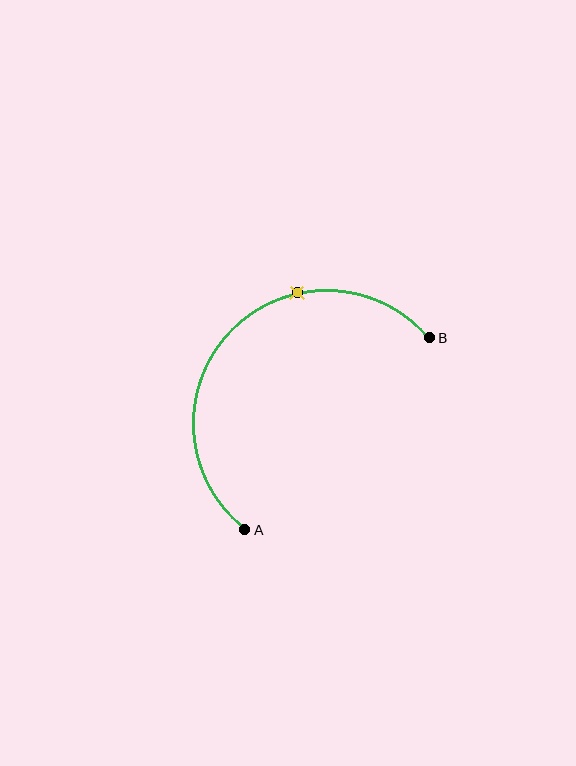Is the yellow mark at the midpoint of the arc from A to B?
No. The yellow mark lies on the arc but is closer to endpoint B. The arc midpoint would be at the point on the curve equidistant along the arc from both A and B.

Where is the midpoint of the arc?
The arc midpoint is the point on the curve farthest from the straight line joining A and B. It sits above and to the left of that line.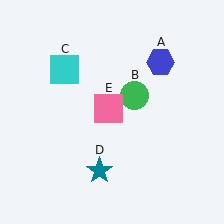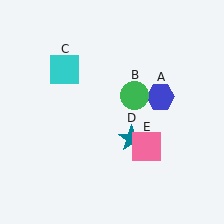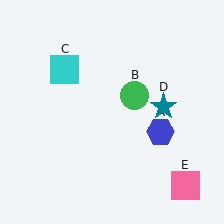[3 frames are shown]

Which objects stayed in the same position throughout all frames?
Green circle (object B) and cyan square (object C) remained stationary.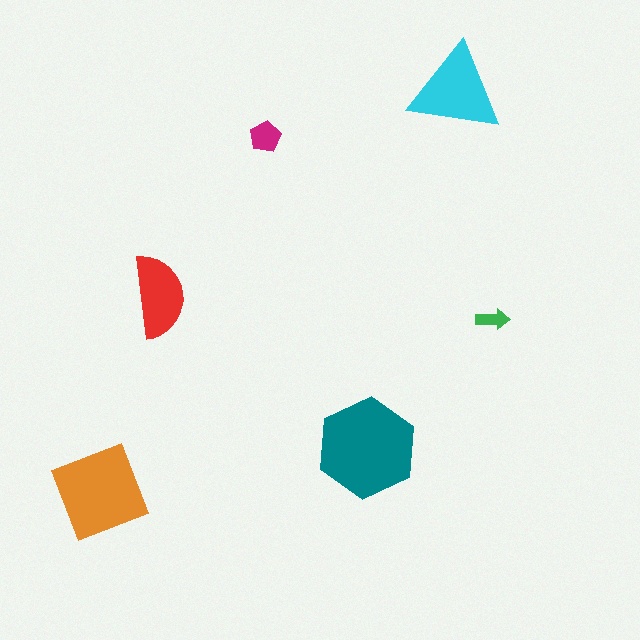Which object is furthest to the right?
The green arrow is rightmost.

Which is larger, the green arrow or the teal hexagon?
The teal hexagon.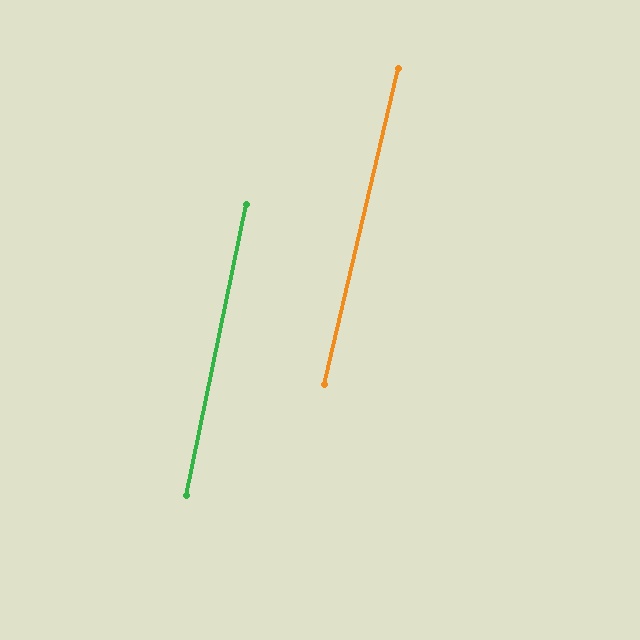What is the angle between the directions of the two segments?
Approximately 1 degree.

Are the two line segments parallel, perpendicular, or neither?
Parallel — their directions differ by only 1.5°.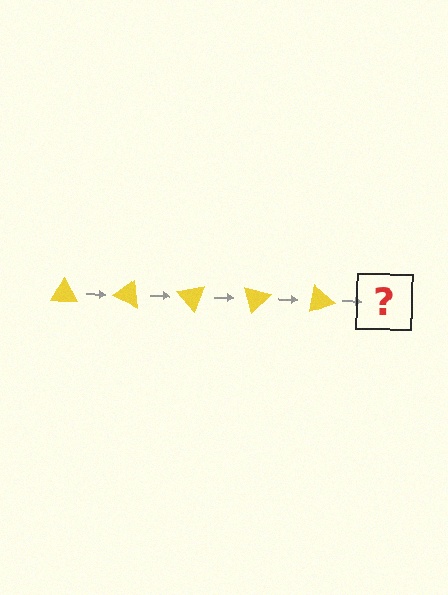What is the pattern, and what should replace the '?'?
The pattern is that the triangle rotates 25 degrees each step. The '?' should be a yellow triangle rotated 125 degrees.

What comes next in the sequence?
The next element should be a yellow triangle rotated 125 degrees.